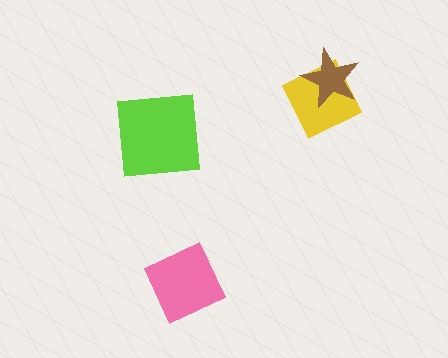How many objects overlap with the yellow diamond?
1 object overlaps with the yellow diamond.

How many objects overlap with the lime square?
0 objects overlap with the lime square.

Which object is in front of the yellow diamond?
The brown star is in front of the yellow diamond.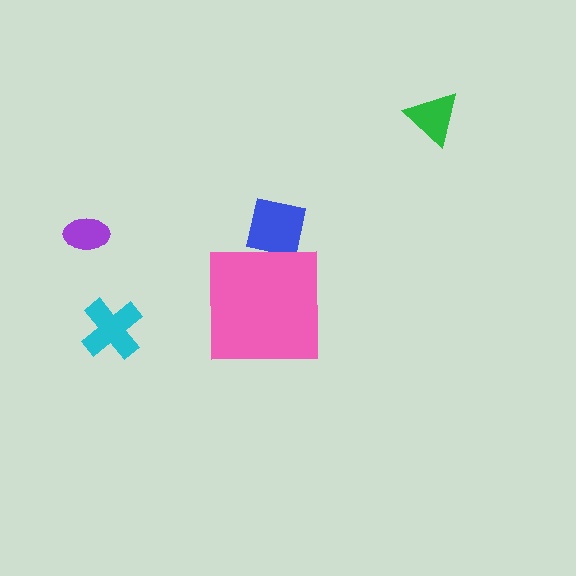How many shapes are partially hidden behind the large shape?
1 shape is partially hidden.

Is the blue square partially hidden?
Yes, the blue square is partially hidden behind the pink square.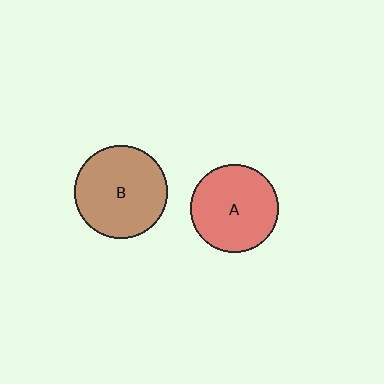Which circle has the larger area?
Circle B (brown).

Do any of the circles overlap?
No, none of the circles overlap.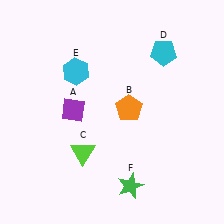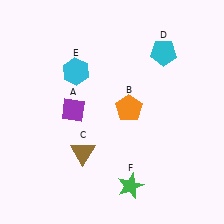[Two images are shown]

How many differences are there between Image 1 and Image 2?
There is 1 difference between the two images.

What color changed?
The triangle (C) changed from lime in Image 1 to brown in Image 2.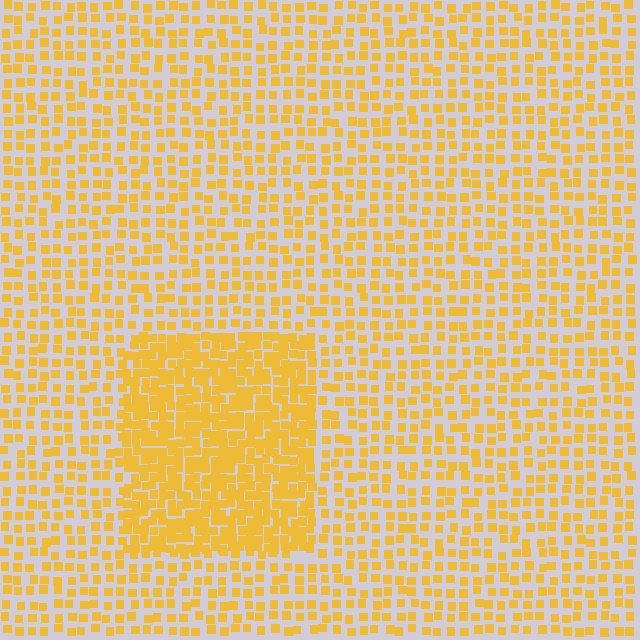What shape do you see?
I see a rectangle.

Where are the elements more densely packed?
The elements are more densely packed inside the rectangle boundary.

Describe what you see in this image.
The image contains small yellow elements arranged at two different densities. A rectangle-shaped region is visible where the elements are more densely packed than the surrounding area.